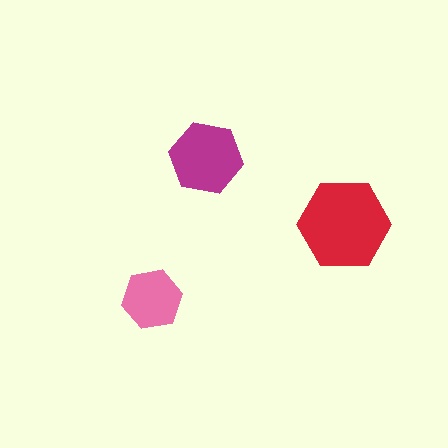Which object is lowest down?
The pink hexagon is bottommost.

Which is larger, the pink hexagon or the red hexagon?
The red one.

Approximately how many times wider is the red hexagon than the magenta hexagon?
About 1.5 times wider.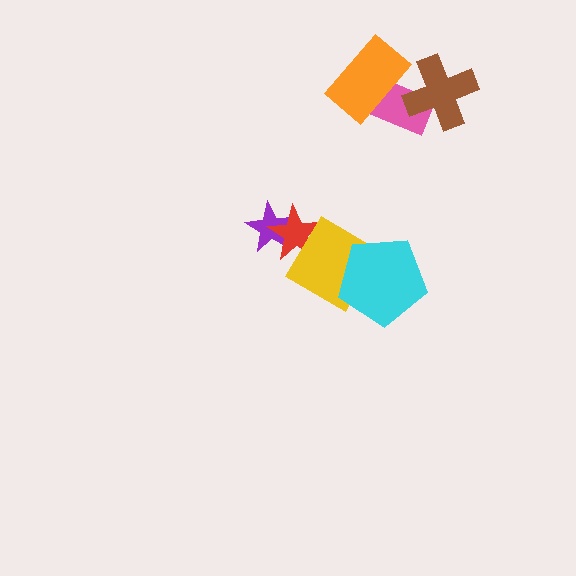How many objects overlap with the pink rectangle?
2 objects overlap with the pink rectangle.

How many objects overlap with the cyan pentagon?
1 object overlaps with the cyan pentagon.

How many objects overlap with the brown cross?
1 object overlaps with the brown cross.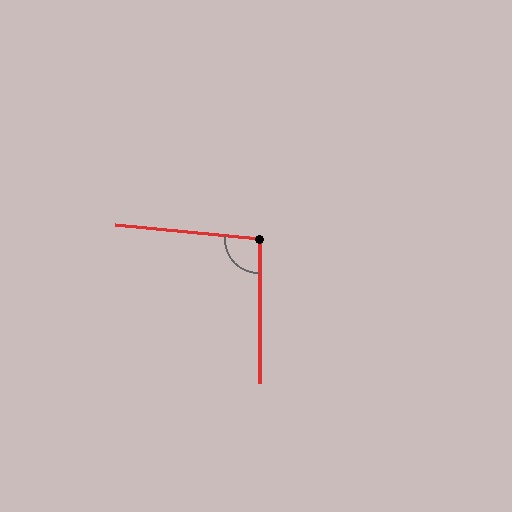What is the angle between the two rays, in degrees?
Approximately 96 degrees.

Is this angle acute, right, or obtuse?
It is obtuse.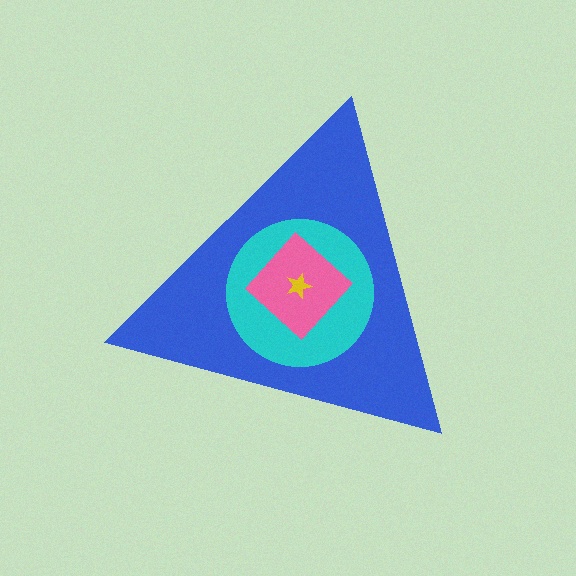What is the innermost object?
The yellow star.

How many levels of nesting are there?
4.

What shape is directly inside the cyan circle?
The pink diamond.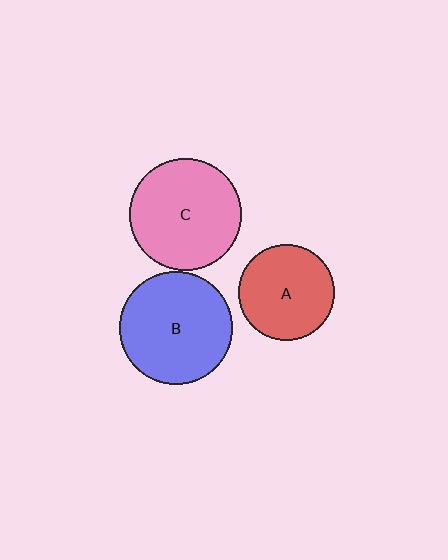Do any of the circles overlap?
No, none of the circles overlap.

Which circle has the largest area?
Circle B (blue).